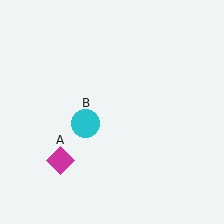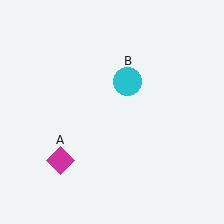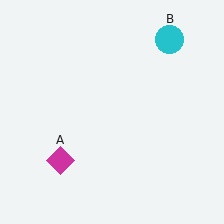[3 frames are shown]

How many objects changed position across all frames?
1 object changed position: cyan circle (object B).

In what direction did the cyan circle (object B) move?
The cyan circle (object B) moved up and to the right.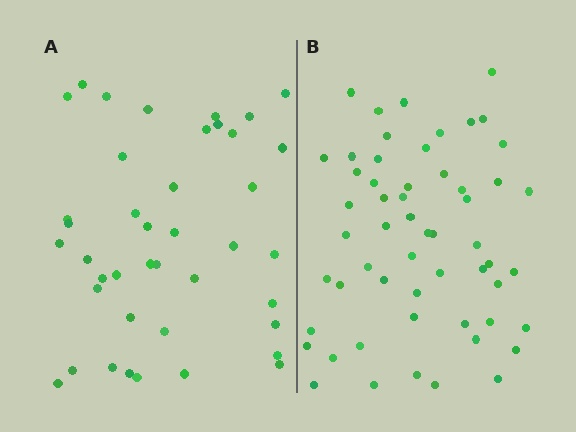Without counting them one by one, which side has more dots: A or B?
Region B (the right region) has more dots.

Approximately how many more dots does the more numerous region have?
Region B has approximately 15 more dots than region A.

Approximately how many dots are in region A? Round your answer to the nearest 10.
About 40 dots. (The exact count is 41, which rounds to 40.)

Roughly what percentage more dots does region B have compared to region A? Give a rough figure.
About 35% more.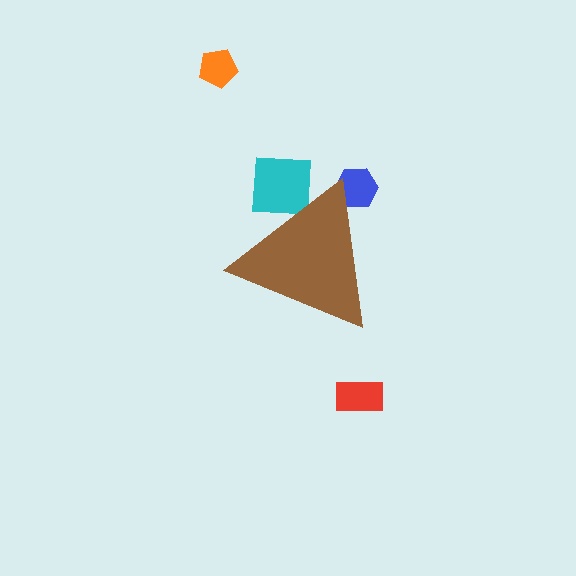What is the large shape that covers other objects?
A brown triangle.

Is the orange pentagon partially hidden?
No, the orange pentagon is fully visible.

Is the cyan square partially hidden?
Yes, the cyan square is partially hidden behind the brown triangle.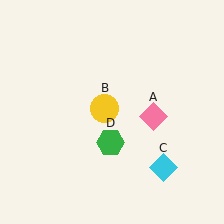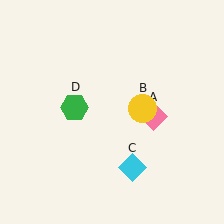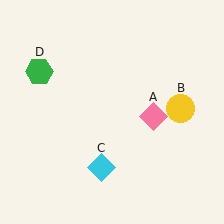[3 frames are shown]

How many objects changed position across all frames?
3 objects changed position: yellow circle (object B), cyan diamond (object C), green hexagon (object D).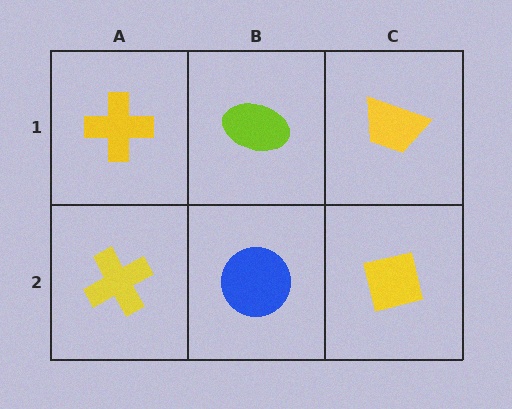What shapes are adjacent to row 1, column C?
A yellow square (row 2, column C), a lime ellipse (row 1, column B).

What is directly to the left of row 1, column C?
A lime ellipse.